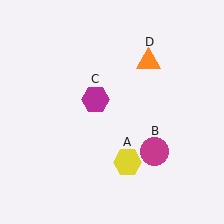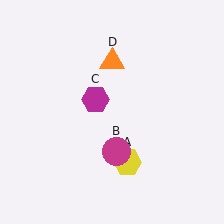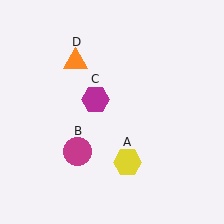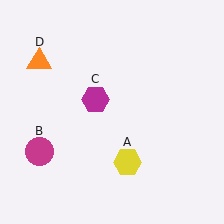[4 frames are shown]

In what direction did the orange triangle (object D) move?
The orange triangle (object D) moved left.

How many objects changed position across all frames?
2 objects changed position: magenta circle (object B), orange triangle (object D).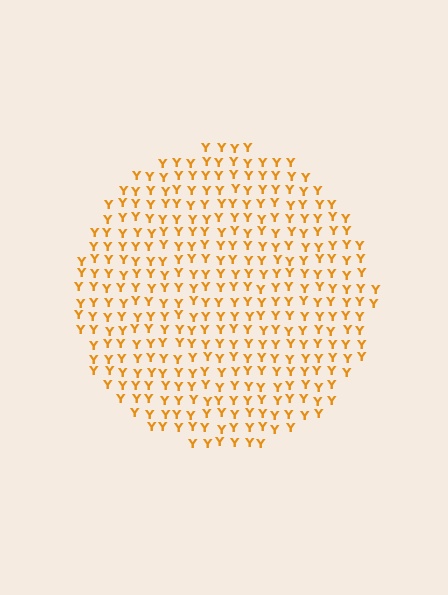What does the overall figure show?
The overall figure shows a circle.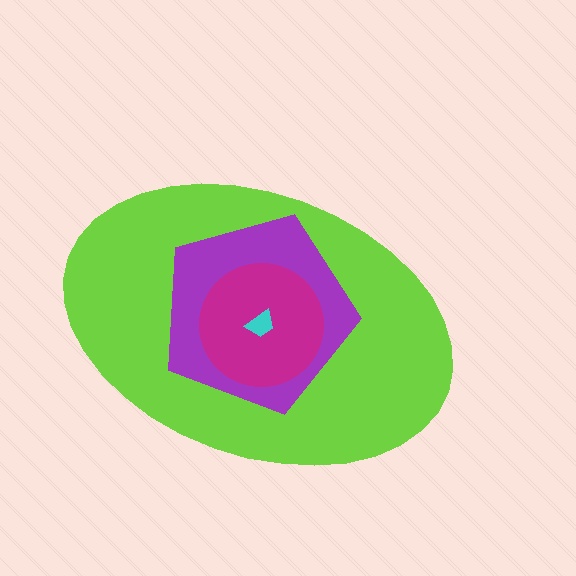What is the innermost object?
The cyan trapezoid.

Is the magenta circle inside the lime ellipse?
Yes.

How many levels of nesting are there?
4.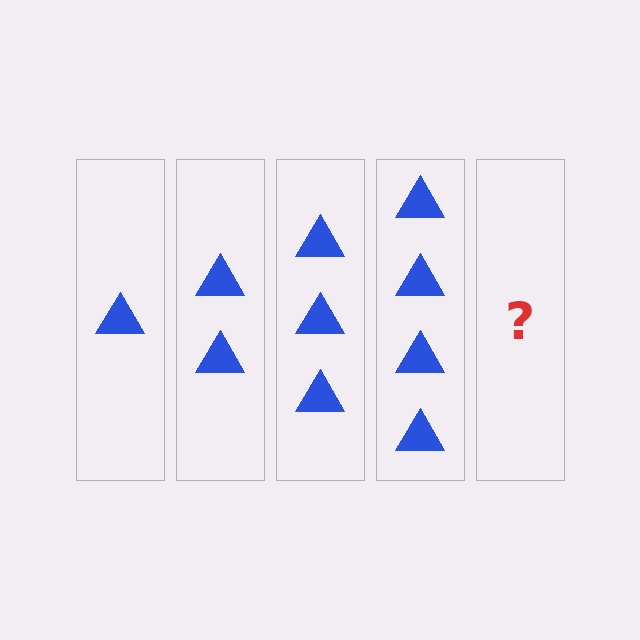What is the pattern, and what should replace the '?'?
The pattern is that each step adds one more triangle. The '?' should be 5 triangles.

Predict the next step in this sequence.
The next step is 5 triangles.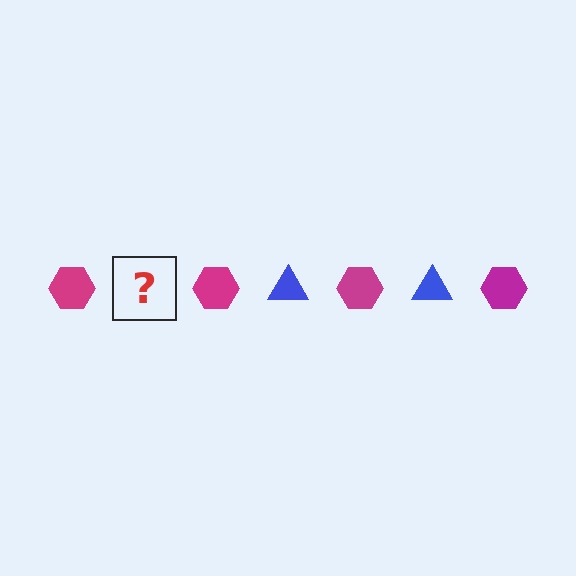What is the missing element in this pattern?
The missing element is a blue triangle.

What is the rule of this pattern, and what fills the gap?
The rule is that the pattern alternates between magenta hexagon and blue triangle. The gap should be filled with a blue triangle.